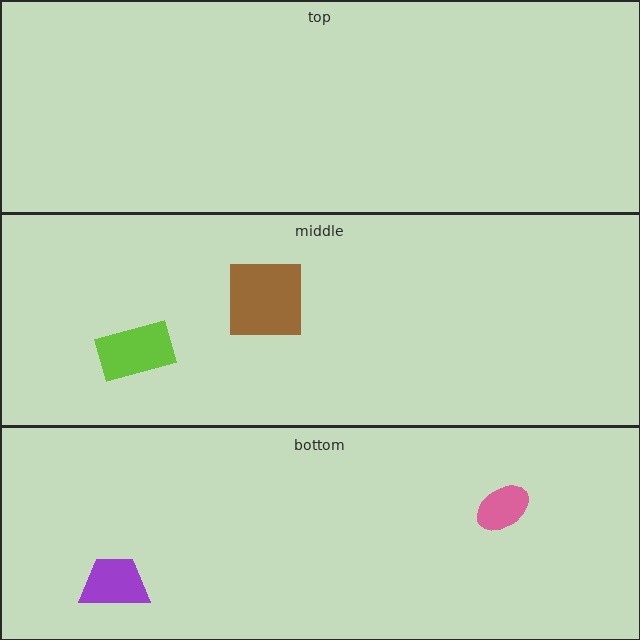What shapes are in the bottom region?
The purple trapezoid, the pink ellipse.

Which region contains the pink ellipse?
The bottom region.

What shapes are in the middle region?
The lime rectangle, the brown square.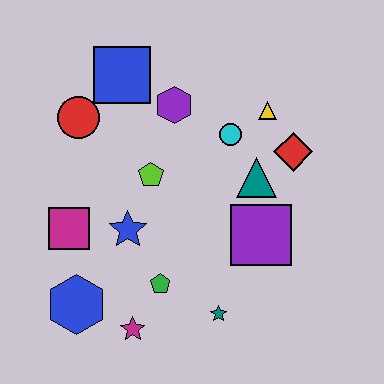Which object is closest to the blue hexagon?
The magenta star is closest to the blue hexagon.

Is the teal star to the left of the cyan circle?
Yes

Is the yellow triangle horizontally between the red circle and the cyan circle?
No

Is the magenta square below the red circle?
Yes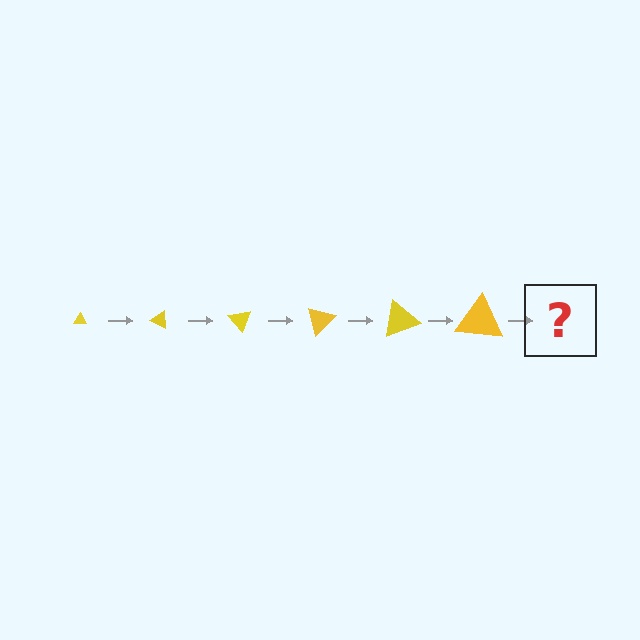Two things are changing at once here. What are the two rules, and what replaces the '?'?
The two rules are that the triangle grows larger each step and it rotates 25 degrees each step. The '?' should be a triangle, larger than the previous one and rotated 150 degrees from the start.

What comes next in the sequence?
The next element should be a triangle, larger than the previous one and rotated 150 degrees from the start.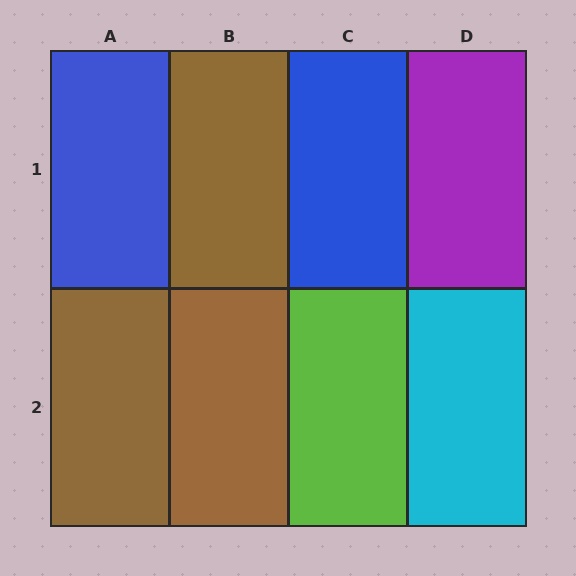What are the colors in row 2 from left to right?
Brown, brown, lime, cyan.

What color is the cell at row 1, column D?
Purple.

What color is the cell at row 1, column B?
Brown.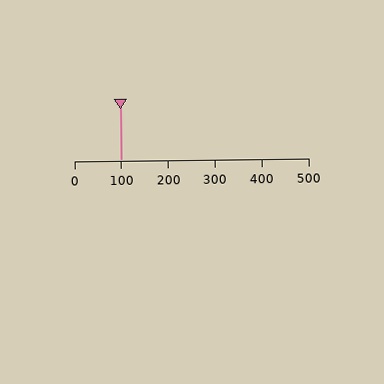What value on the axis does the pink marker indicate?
The marker indicates approximately 100.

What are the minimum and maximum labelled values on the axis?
The axis runs from 0 to 500.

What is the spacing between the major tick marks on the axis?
The major ticks are spaced 100 apart.